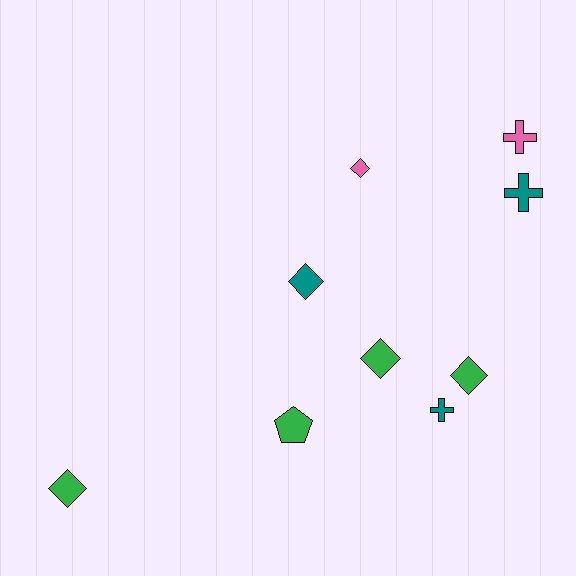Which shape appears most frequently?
Diamond, with 5 objects.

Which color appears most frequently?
Green, with 4 objects.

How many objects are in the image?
There are 9 objects.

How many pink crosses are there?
There is 1 pink cross.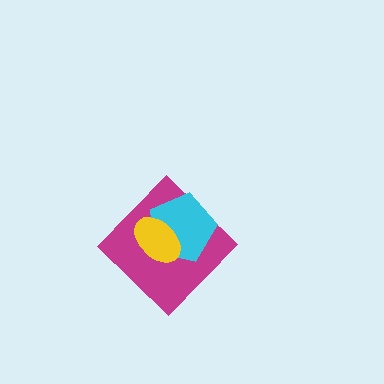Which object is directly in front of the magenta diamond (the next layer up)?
The cyan pentagon is directly in front of the magenta diamond.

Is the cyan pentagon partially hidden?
Yes, it is partially covered by another shape.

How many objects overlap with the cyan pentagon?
2 objects overlap with the cyan pentagon.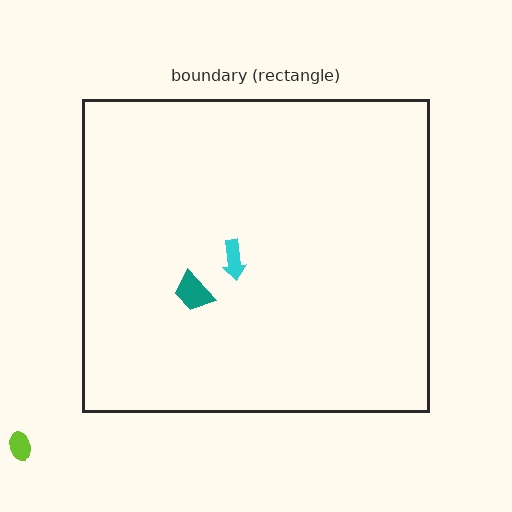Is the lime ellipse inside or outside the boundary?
Outside.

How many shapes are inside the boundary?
2 inside, 1 outside.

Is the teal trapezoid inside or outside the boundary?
Inside.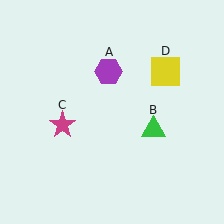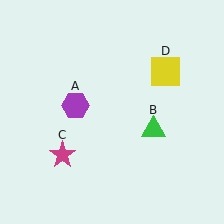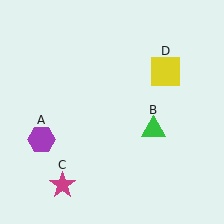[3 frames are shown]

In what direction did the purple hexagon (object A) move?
The purple hexagon (object A) moved down and to the left.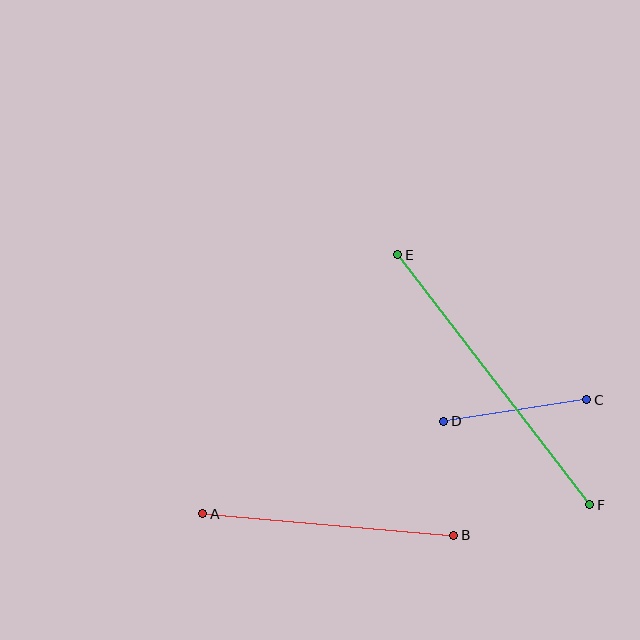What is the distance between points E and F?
The distance is approximately 315 pixels.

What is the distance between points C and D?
The distance is approximately 145 pixels.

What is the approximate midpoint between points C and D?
The midpoint is at approximately (515, 410) pixels.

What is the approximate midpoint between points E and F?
The midpoint is at approximately (494, 380) pixels.